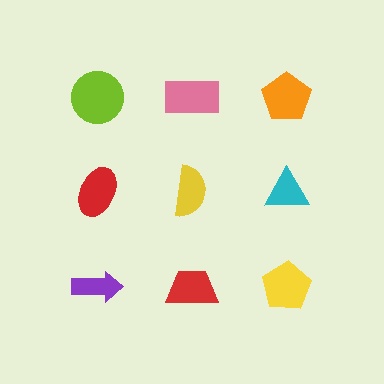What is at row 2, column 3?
A cyan triangle.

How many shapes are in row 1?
3 shapes.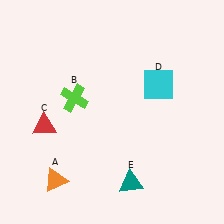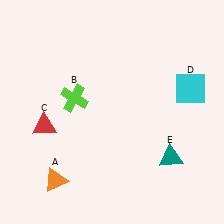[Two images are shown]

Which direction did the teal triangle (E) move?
The teal triangle (E) moved right.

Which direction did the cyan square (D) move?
The cyan square (D) moved right.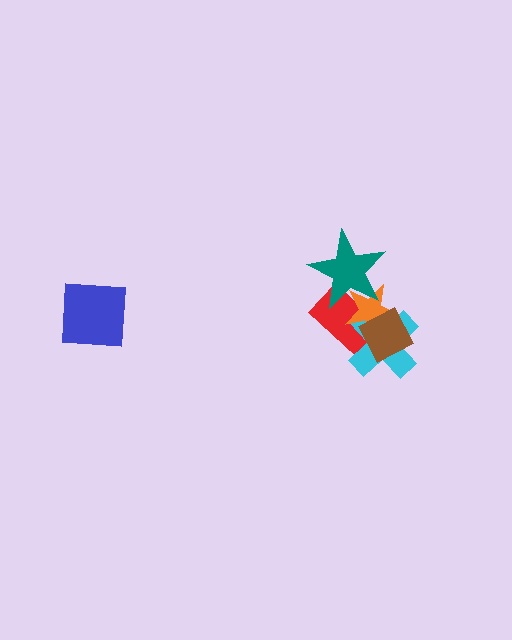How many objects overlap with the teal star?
2 objects overlap with the teal star.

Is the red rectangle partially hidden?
Yes, it is partially covered by another shape.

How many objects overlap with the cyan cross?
3 objects overlap with the cyan cross.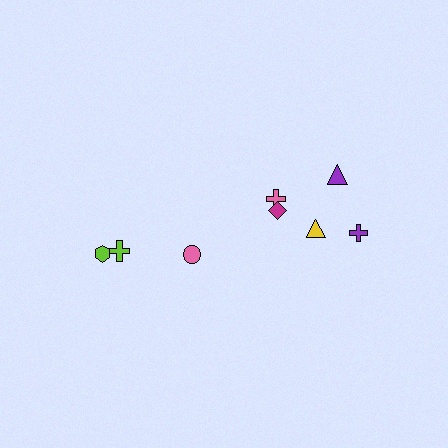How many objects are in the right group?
There are 5 objects.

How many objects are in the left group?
There are 3 objects.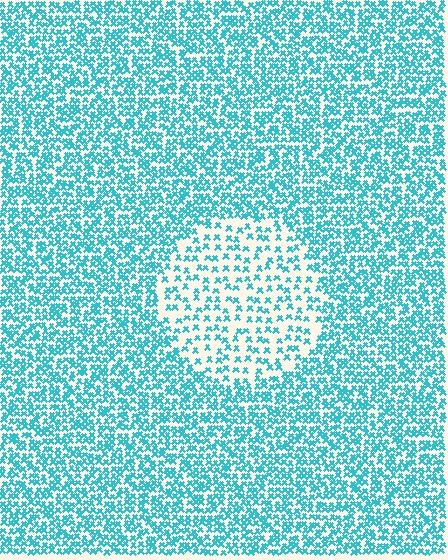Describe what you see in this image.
The image contains small cyan elements arranged at two different densities. A circle-shaped region is visible where the elements are less densely packed than the surrounding area.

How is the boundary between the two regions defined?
The boundary is defined by a change in element density (approximately 2.2x ratio). All elements are the same color, size, and shape.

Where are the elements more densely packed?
The elements are more densely packed outside the circle boundary.